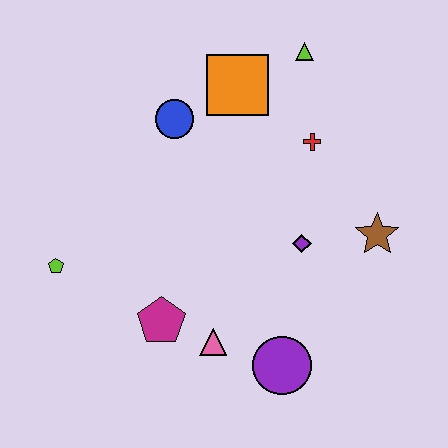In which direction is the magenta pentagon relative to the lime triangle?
The magenta pentagon is below the lime triangle.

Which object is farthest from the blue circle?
The purple circle is farthest from the blue circle.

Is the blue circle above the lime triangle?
No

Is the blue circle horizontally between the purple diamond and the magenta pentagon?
Yes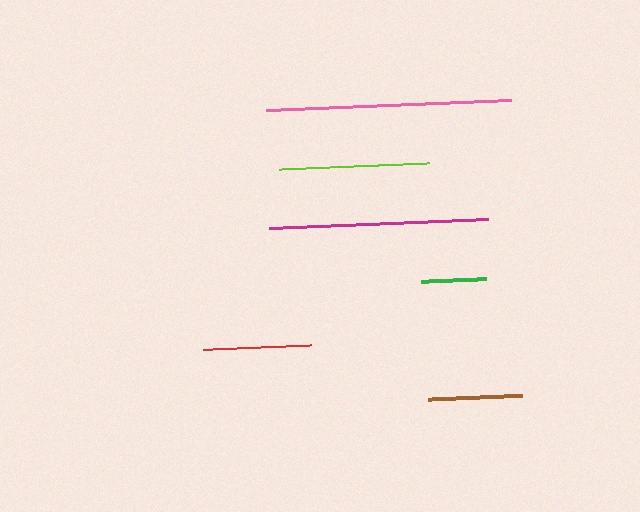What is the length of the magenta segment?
The magenta segment is approximately 219 pixels long.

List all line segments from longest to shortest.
From longest to shortest: pink, magenta, lime, red, brown, green.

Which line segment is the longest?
The pink line is the longest at approximately 245 pixels.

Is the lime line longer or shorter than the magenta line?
The magenta line is longer than the lime line.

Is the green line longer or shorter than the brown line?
The brown line is longer than the green line.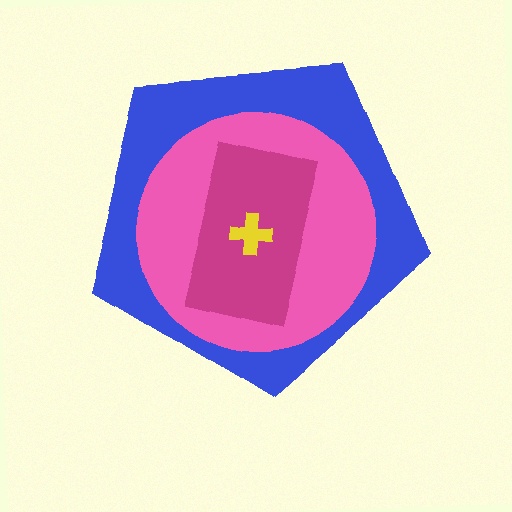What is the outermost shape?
The blue pentagon.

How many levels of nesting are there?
4.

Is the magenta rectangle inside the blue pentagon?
Yes.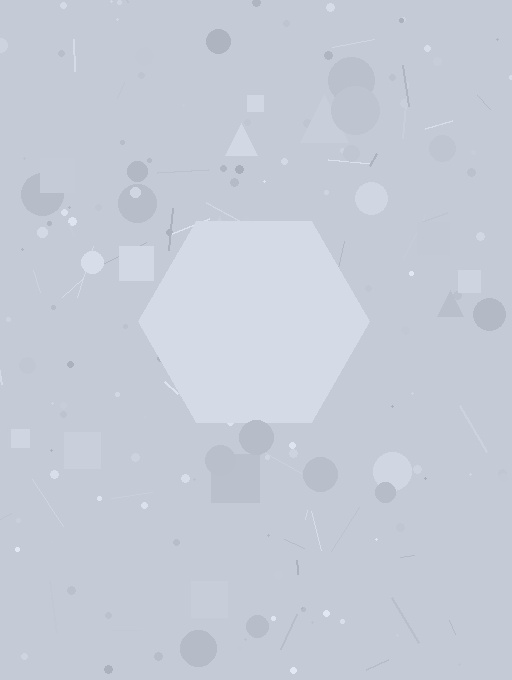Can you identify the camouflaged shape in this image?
The camouflaged shape is a hexagon.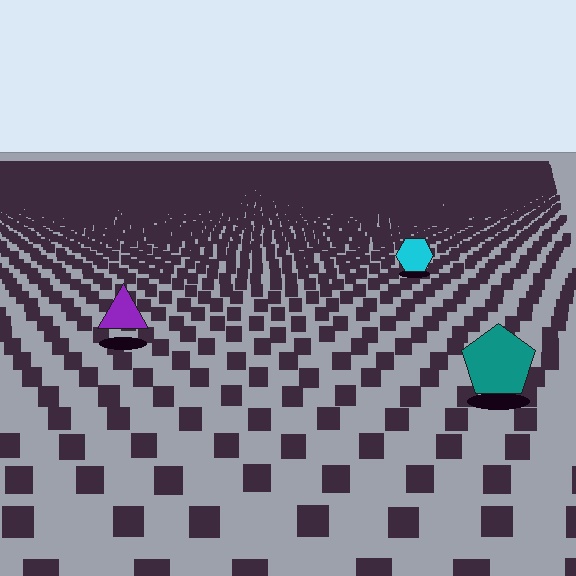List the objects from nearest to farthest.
From nearest to farthest: the teal pentagon, the purple triangle, the cyan hexagon.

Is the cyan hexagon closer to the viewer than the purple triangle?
No. The purple triangle is closer — you can tell from the texture gradient: the ground texture is coarser near it.